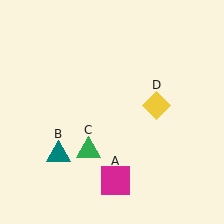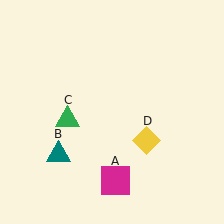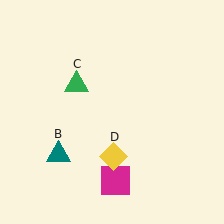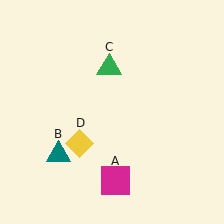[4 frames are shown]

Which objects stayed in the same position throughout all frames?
Magenta square (object A) and teal triangle (object B) remained stationary.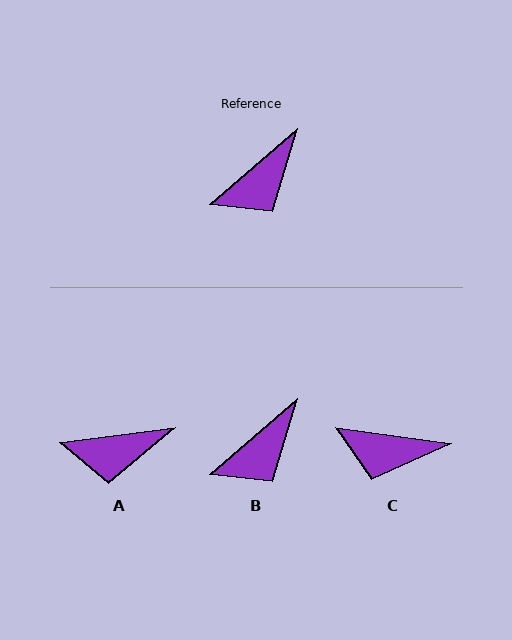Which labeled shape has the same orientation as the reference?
B.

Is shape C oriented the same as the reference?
No, it is off by about 49 degrees.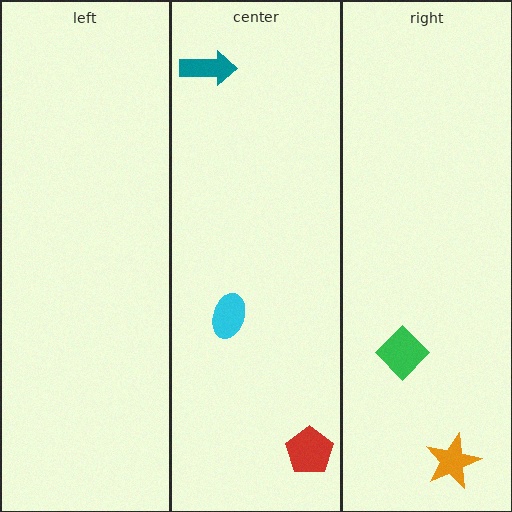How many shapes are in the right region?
2.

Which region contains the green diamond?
The right region.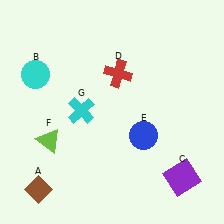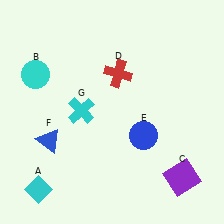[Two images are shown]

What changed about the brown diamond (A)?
In Image 1, A is brown. In Image 2, it changed to cyan.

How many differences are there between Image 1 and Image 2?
There are 2 differences between the two images.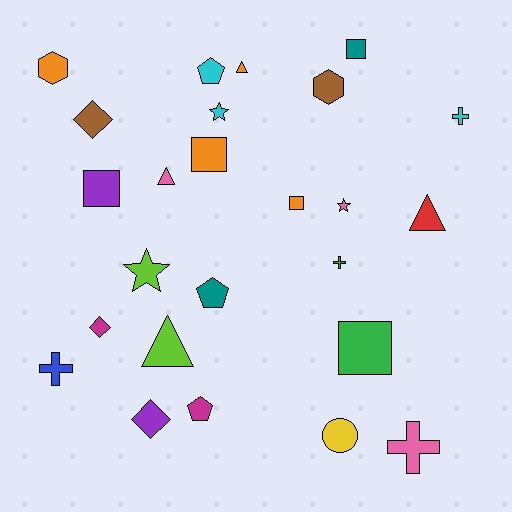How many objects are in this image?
There are 25 objects.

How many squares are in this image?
There are 5 squares.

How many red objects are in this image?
There is 1 red object.